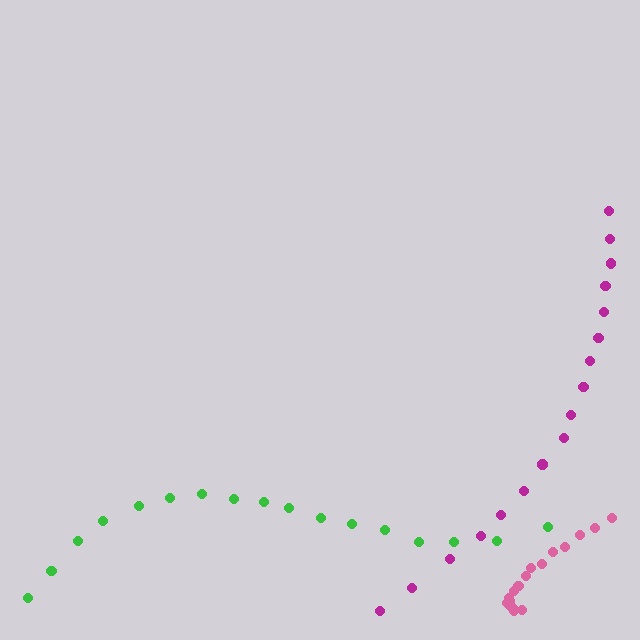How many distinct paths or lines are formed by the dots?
There are 3 distinct paths.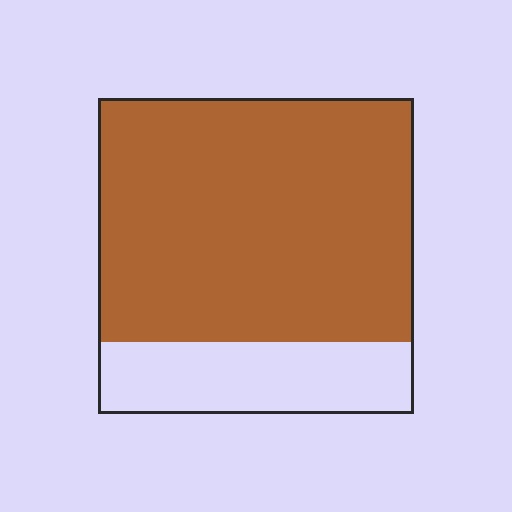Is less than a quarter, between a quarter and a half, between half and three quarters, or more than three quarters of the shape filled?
More than three quarters.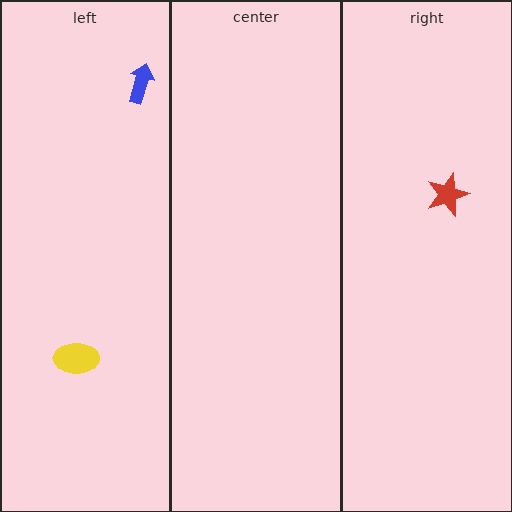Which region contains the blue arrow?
The left region.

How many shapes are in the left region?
2.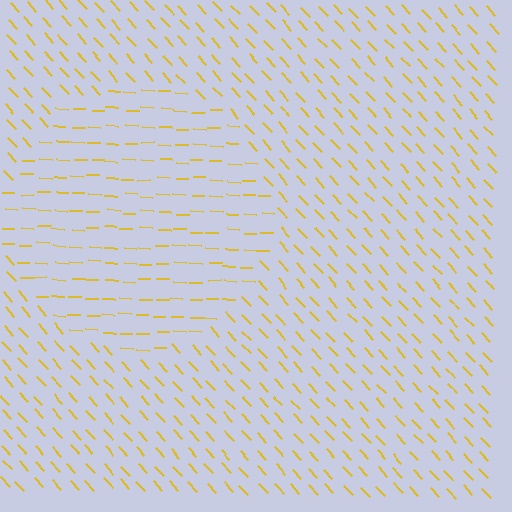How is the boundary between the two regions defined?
The boundary is defined purely by a change in line orientation (approximately 45 degrees difference). All lines are the same color and thickness.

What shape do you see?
I see a circle.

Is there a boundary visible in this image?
Yes, there is a texture boundary formed by a change in line orientation.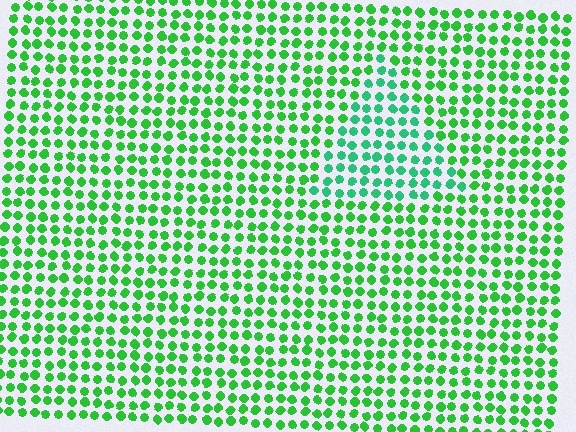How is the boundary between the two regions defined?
The boundary is defined purely by a slight shift in hue (about 28 degrees). Spacing, size, and orientation are identical on both sides.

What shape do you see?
I see a triangle.